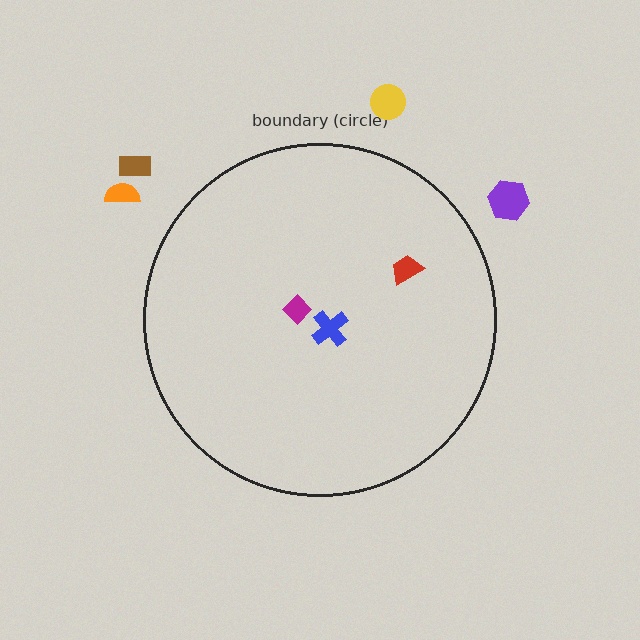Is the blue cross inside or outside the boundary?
Inside.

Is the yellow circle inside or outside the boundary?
Outside.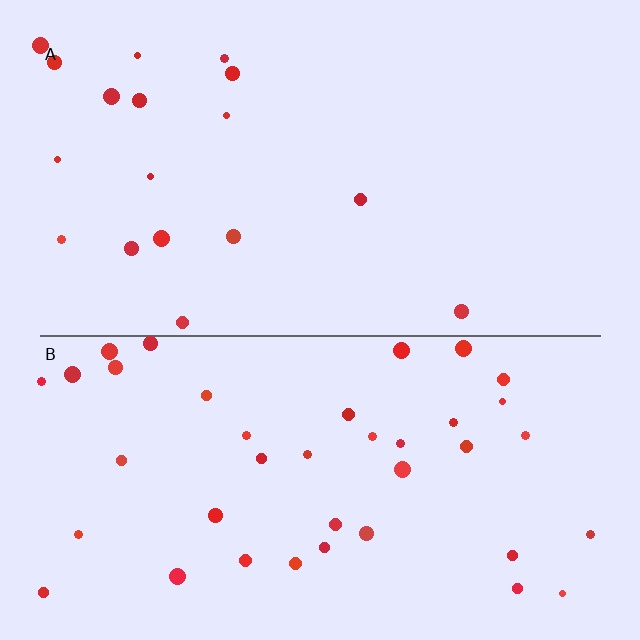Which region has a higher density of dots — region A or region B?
B (the bottom).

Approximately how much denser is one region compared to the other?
Approximately 2.2× — region B over region A.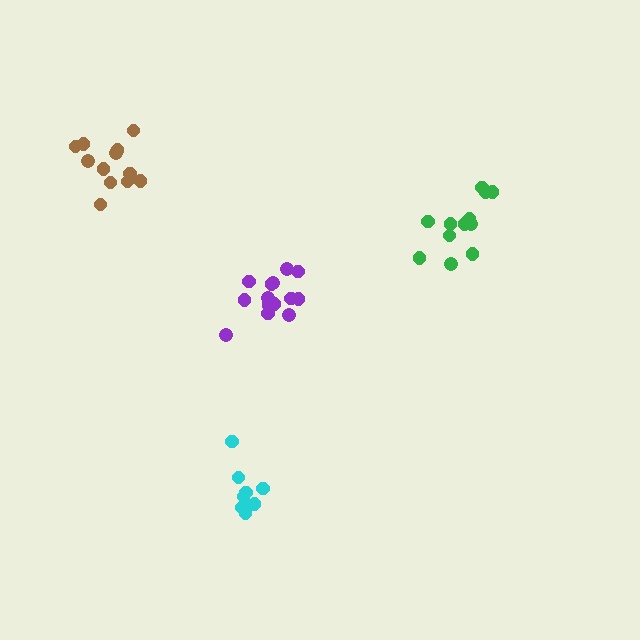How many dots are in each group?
Group 1: 12 dots, Group 2: 14 dots, Group 3: 12 dots, Group 4: 9 dots (47 total).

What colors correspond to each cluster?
The clusters are colored: green, purple, brown, cyan.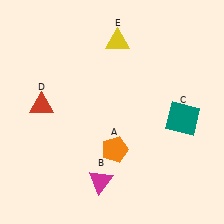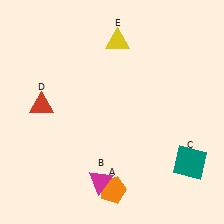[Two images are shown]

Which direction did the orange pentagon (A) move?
The orange pentagon (A) moved down.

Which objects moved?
The objects that moved are: the orange pentagon (A), the teal square (C).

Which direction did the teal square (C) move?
The teal square (C) moved down.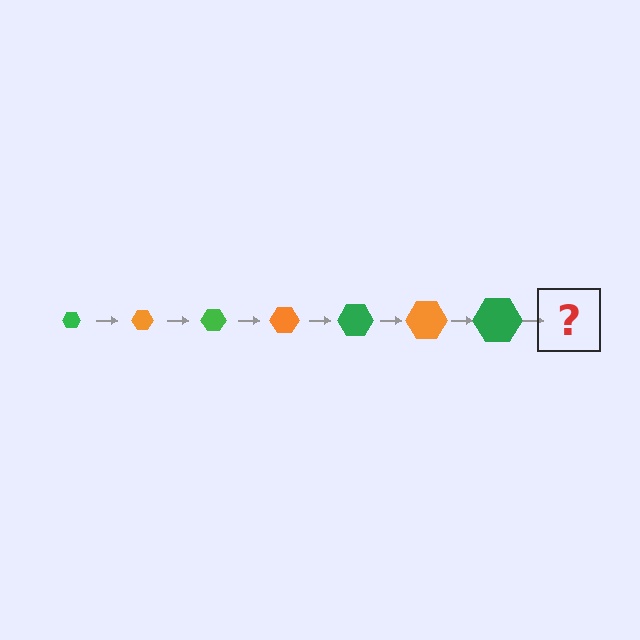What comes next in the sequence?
The next element should be an orange hexagon, larger than the previous one.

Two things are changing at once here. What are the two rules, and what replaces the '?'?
The two rules are that the hexagon grows larger each step and the color cycles through green and orange. The '?' should be an orange hexagon, larger than the previous one.